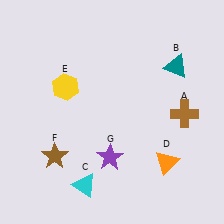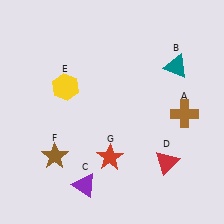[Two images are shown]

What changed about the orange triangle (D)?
In Image 1, D is orange. In Image 2, it changed to red.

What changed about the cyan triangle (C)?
In Image 1, C is cyan. In Image 2, it changed to purple.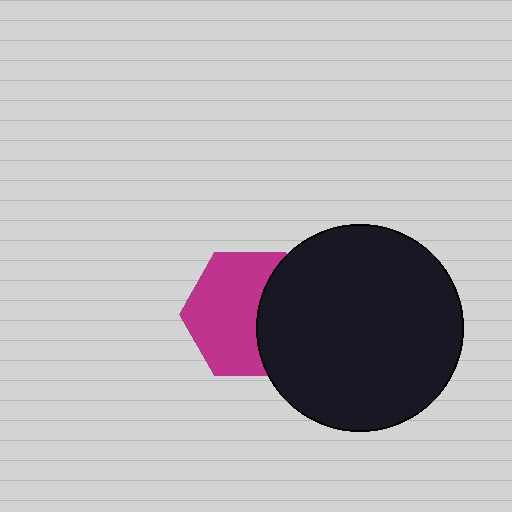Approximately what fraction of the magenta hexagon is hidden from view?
Roughly 37% of the magenta hexagon is hidden behind the black circle.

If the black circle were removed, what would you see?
You would see the complete magenta hexagon.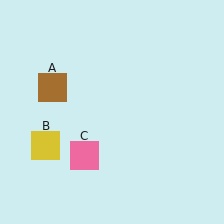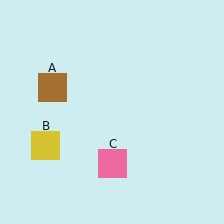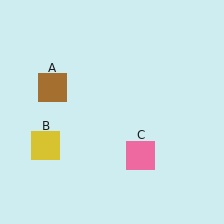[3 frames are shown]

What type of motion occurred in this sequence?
The pink square (object C) rotated counterclockwise around the center of the scene.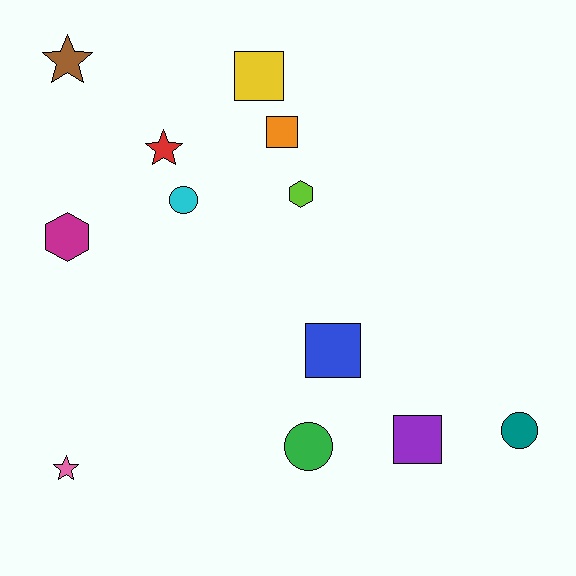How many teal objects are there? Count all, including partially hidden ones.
There is 1 teal object.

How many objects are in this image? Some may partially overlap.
There are 12 objects.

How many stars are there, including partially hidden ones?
There are 3 stars.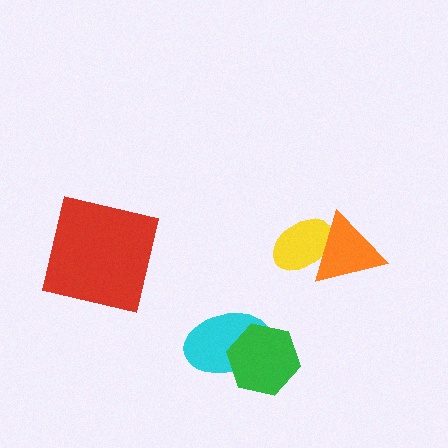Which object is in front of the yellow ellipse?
The orange triangle is in front of the yellow ellipse.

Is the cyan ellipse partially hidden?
Yes, it is partially covered by another shape.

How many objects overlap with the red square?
0 objects overlap with the red square.